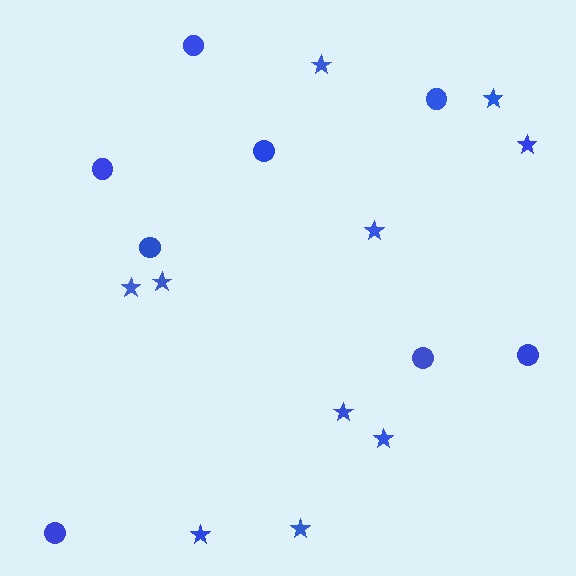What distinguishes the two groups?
There are 2 groups: one group of circles (8) and one group of stars (10).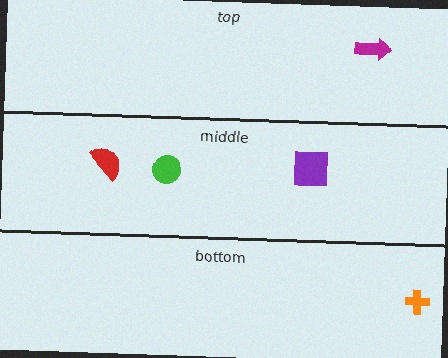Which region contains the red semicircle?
The middle region.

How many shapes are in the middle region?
3.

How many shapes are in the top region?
1.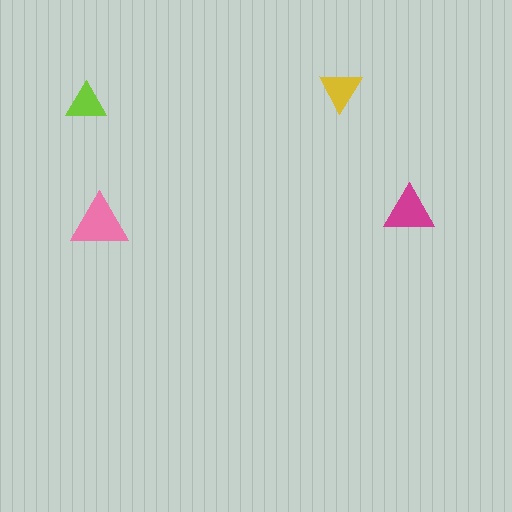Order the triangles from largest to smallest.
the pink one, the magenta one, the yellow one, the lime one.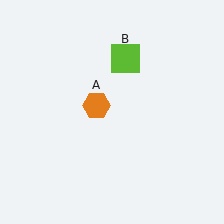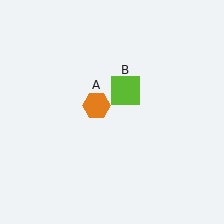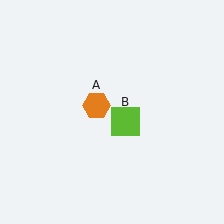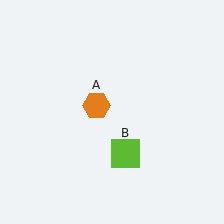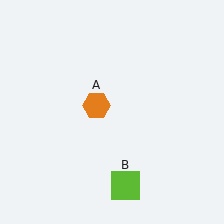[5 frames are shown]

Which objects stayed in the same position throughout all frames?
Orange hexagon (object A) remained stationary.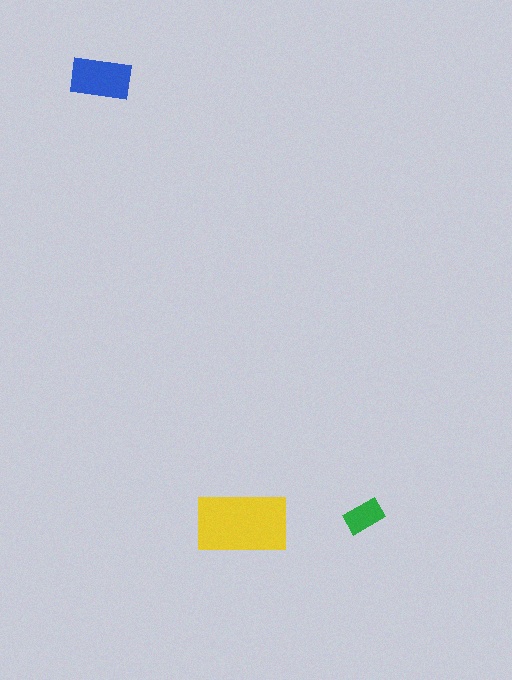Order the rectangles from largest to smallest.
the yellow one, the blue one, the green one.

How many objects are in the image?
There are 3 objects in the image.